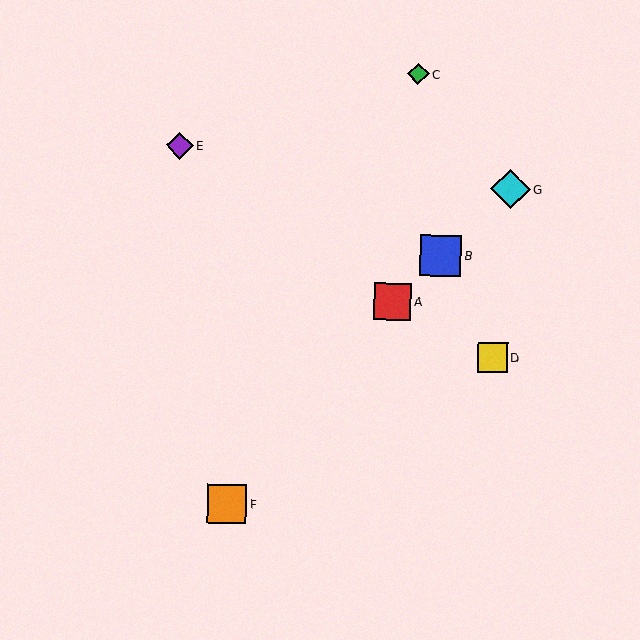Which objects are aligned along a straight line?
Objects A, B, G are aligned along a straight line.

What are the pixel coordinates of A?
Object A is at (392, 301).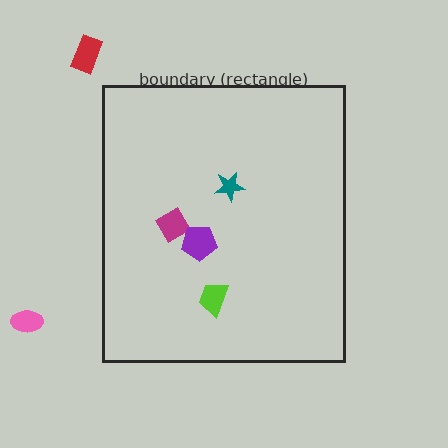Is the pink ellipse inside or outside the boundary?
Outside.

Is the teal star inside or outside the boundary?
Inside.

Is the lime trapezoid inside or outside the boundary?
Inside.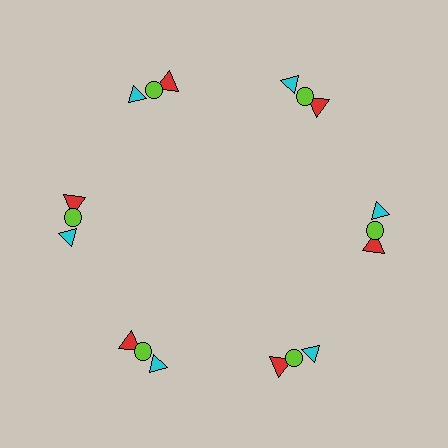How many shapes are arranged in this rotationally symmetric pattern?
There are 18 shapes, arranged in 6 groups of 3.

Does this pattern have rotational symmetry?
Yes, this pattern has 6-fold rotational symmetry. It looks the same after rotating 60 degrees around the center.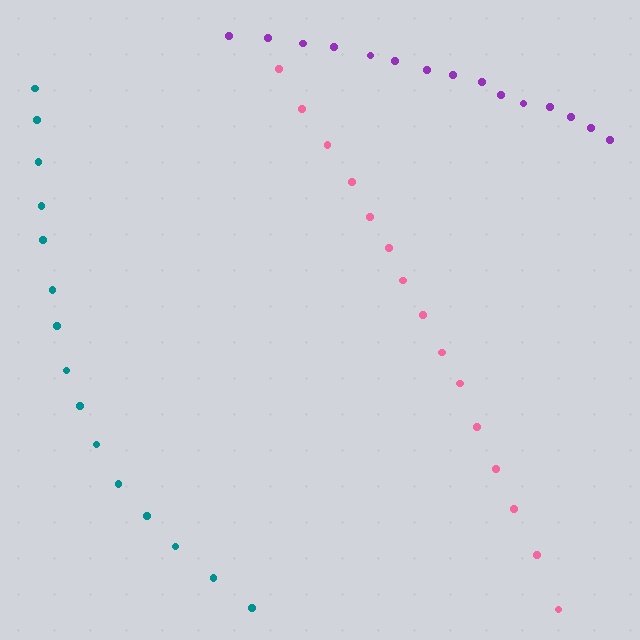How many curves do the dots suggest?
There are 3 distinct paths.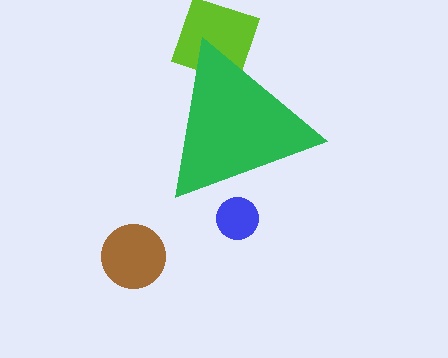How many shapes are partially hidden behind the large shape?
2 shapes are partially hidden.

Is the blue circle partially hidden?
Yes, the blue circle is partially hidden behind the green triangle.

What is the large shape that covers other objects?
A green triangle.